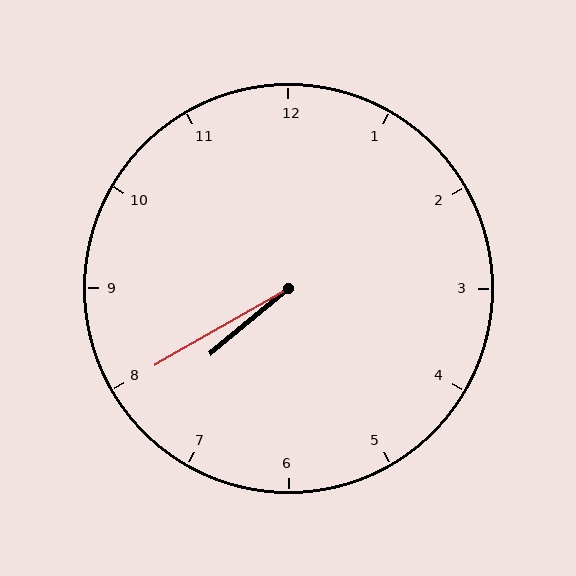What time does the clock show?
7:40.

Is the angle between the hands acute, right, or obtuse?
It is acute.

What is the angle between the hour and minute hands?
Approximately 10 degrees.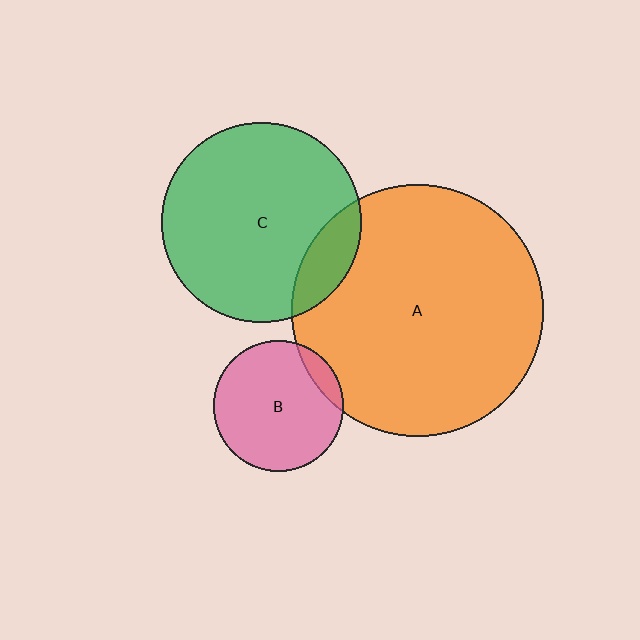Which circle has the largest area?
Circle A (orange).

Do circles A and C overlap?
Yes.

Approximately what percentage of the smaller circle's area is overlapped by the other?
Approximately 15%.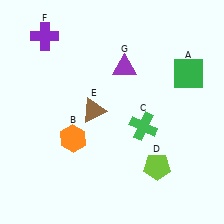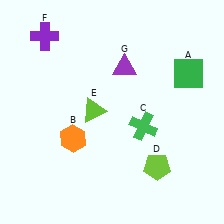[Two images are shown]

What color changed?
The triangle (E) changed from brown in Image 1 to lime in Image 2.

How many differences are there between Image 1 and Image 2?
There is 1 difference between the two images.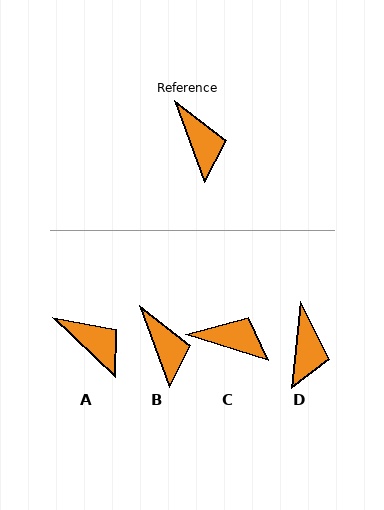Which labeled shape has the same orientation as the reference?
B.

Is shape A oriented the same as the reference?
No, it is off by about 27 degrees.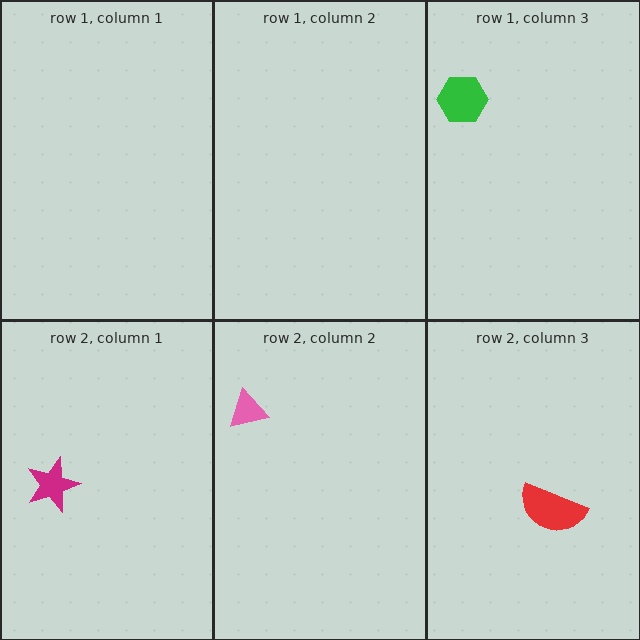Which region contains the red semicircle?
The row 2, column 3 region.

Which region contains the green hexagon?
The row 1, column 3 region.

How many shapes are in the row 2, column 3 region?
1.